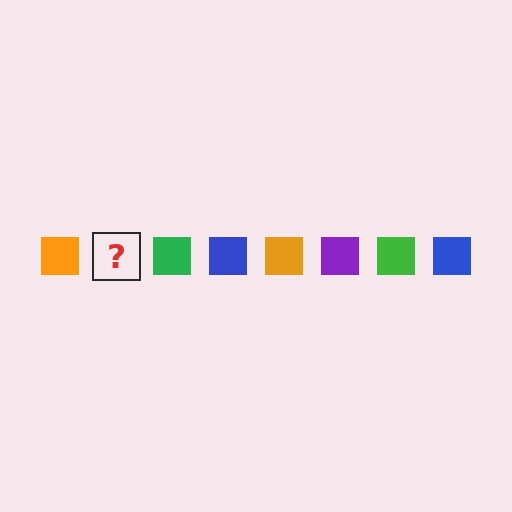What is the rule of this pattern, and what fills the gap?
The rule is that the pattern cycles through orange, purple, green, blue squares. The gap should be filled with a purple square.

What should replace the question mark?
The question mark should be replaced with a purple square.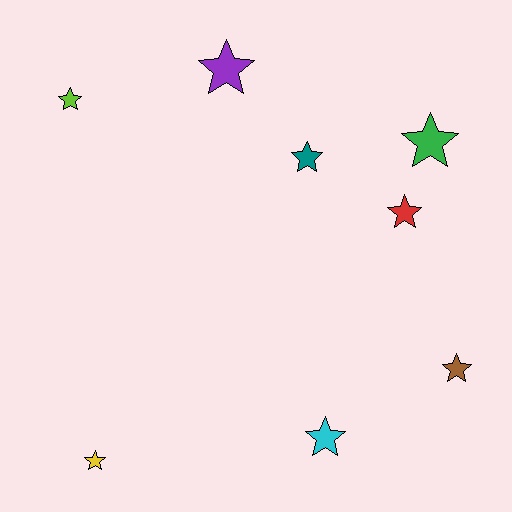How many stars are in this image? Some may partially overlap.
There are 8 stars.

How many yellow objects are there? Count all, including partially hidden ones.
There is 1 yellow object.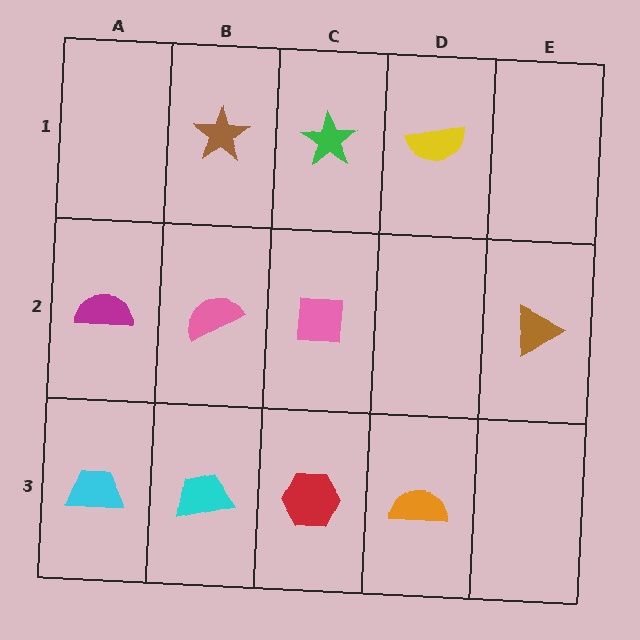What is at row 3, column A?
A cyan trapezoid.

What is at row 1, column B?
A brown star.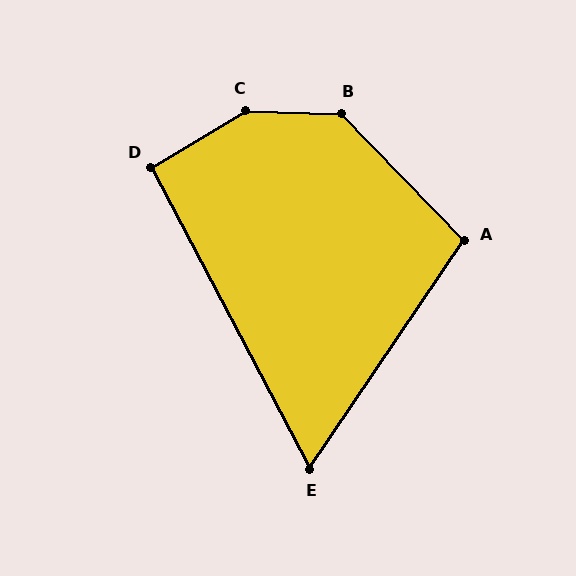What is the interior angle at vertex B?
Approximately 136 degrees (obtuse).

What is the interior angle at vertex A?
Approximately 102 degrees (obtuse).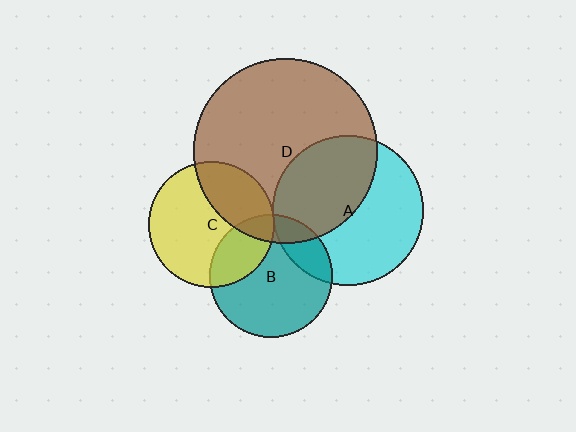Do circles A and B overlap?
Yes.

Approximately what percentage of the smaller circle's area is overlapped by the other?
Approximately 20%.